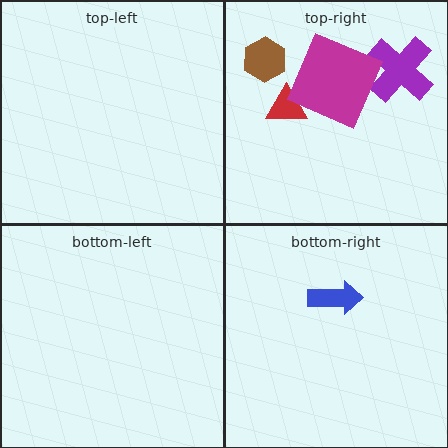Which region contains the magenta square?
The top-right region.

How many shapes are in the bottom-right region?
1.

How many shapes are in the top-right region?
4.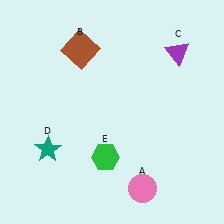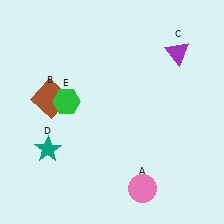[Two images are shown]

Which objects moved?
The objects that moved are: the brown square (B), the green hexagon (E).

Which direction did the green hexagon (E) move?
The green hexagon (E) moved up.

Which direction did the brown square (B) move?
The brown square (B) moved down.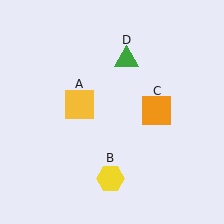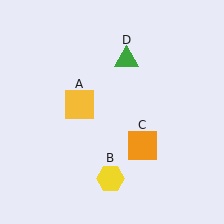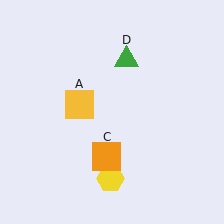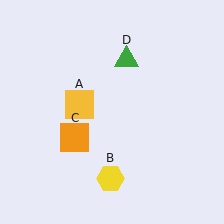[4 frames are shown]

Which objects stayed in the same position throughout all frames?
Yellow square (object A) and yellow hexagon (object B) and green triangle (object D) remained stationary.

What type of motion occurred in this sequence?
The orange square (object C) rotated clockwise around the center of the scene.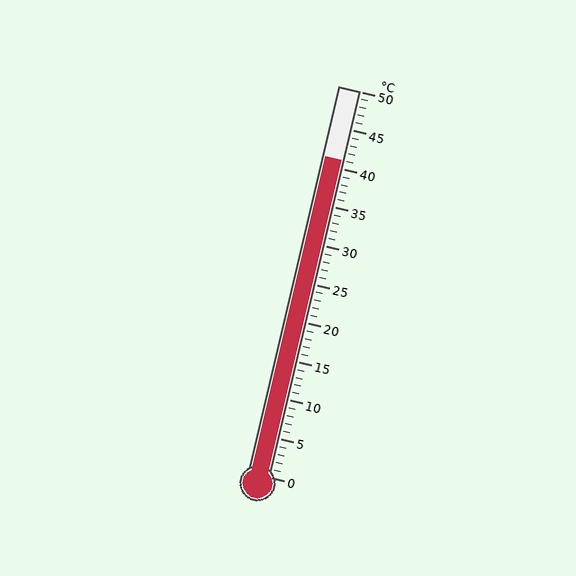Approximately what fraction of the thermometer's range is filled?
The thermometer is filled to approximately 80% of its range.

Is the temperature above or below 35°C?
The temperature is above 35°C.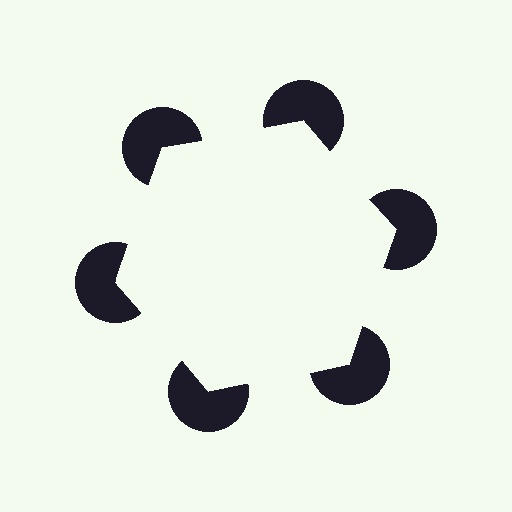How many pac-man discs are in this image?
There are 6 — one at each vertex of the illusory hexagon.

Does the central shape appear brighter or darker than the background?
It typically appears slightly brighter than the background, even though no actual brightness change is drawn.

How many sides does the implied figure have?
6 sides.